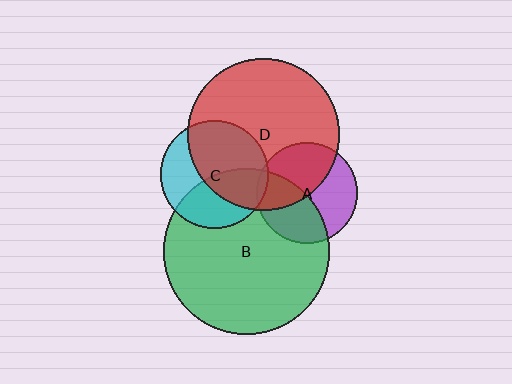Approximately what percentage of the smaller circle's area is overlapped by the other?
Approximately 45%.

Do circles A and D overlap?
Yes.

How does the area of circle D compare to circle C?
Approximately 2.0 times.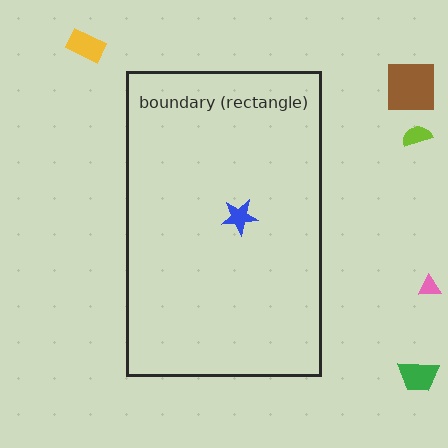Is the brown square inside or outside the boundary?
Outside.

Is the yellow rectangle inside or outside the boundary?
Outside.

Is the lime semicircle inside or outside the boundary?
Outside.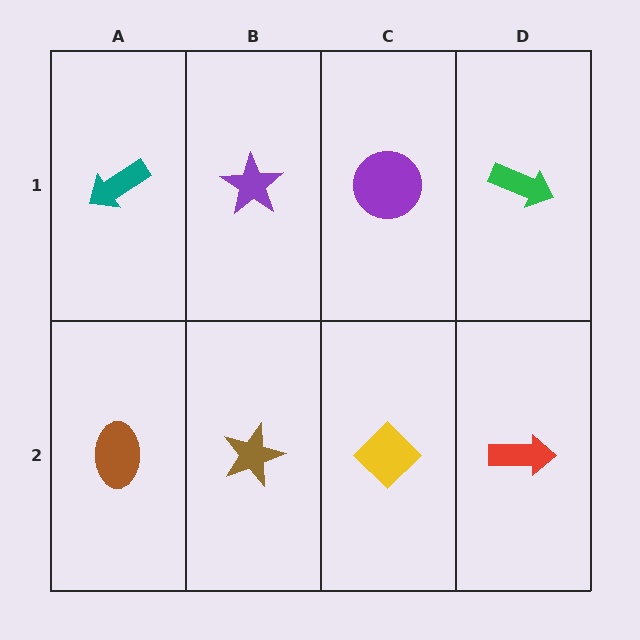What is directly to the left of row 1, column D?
A purple circle.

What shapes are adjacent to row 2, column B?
A purple star (row 1, column B), a brown ellipse (row 2, column A), a yellow diamond (row 2, column C).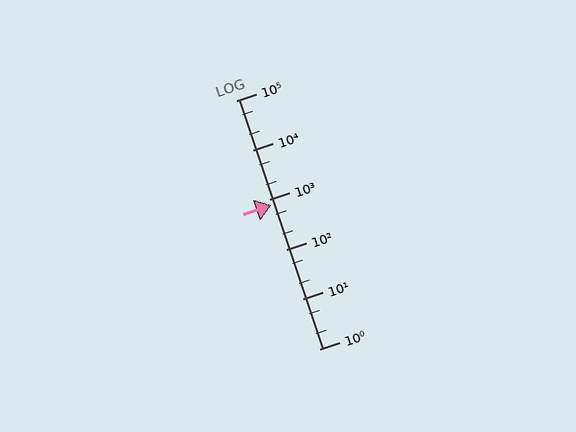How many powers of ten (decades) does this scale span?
The scale spans 5 decades, from 1 to 100000.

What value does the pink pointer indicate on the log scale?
The pointer indicates approximately 770.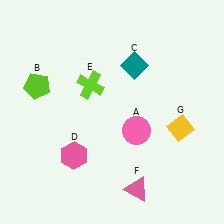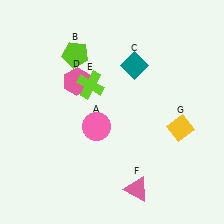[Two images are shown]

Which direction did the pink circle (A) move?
The pink circle (A) moved left.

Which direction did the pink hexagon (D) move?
The pink hexagon (D) moved up.